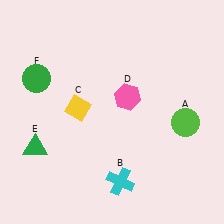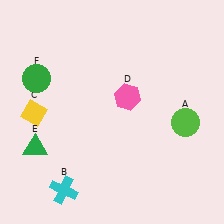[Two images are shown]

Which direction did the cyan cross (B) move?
The cyan cross (B) moved left.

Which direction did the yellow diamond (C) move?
The yellow diamond (C) moved left.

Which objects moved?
The objects that moved are: the cyan cross (B), the yellow diamond (C).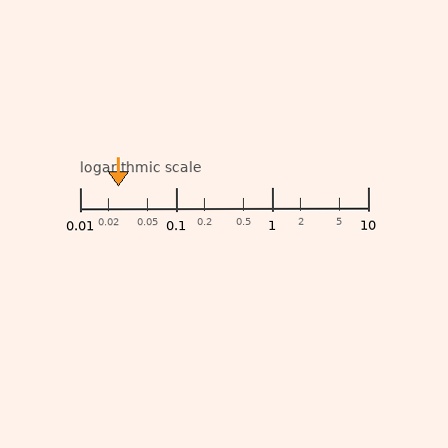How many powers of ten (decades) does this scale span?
The scale spans 3 decades, from 0.01 to 10.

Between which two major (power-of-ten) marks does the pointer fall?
The pointer is between 0.01 and 0.1.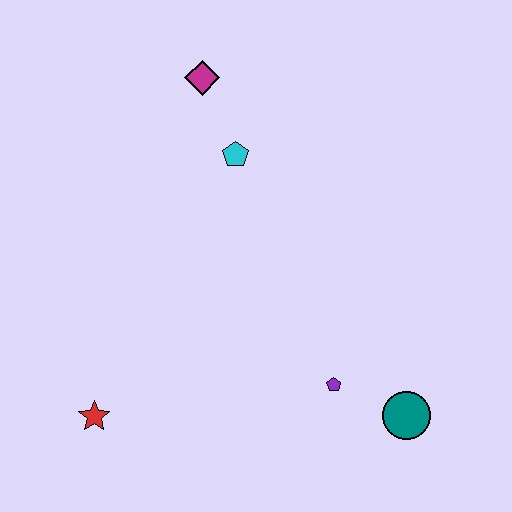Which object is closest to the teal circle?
The purple pentagon is closest to the teal circle.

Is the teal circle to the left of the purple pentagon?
No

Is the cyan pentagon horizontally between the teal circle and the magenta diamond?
Yes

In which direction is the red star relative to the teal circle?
The red star is to the left of the teal circle.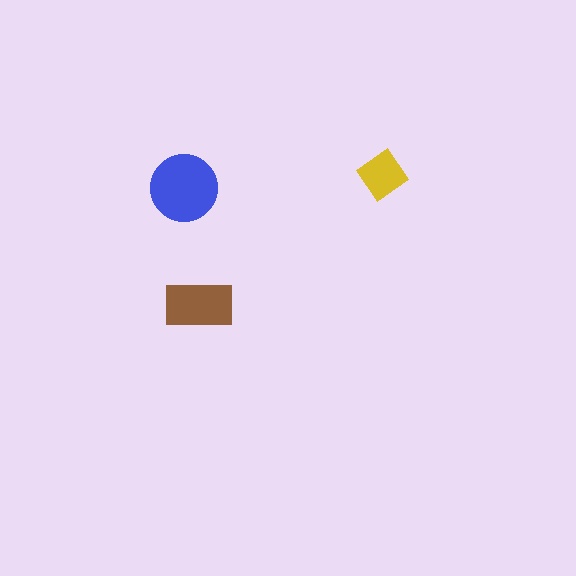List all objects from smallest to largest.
The yellow diamond, the brown rectangle, the blue circle.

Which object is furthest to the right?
The yellow diamond is rightmost.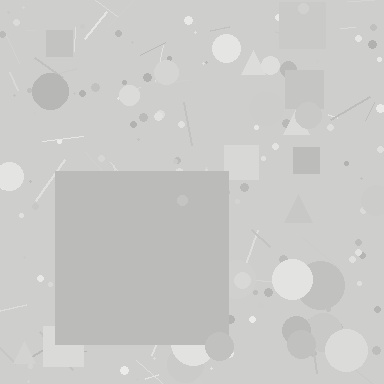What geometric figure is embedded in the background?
A square is embedded in the background.